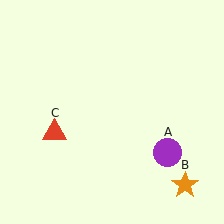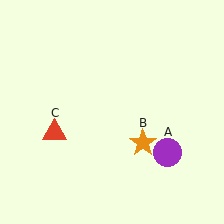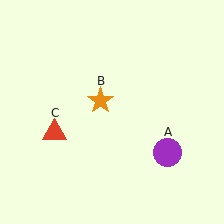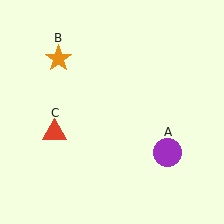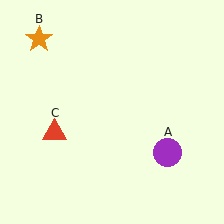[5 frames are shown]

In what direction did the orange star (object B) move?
The orange star (object B) moved up and to the left.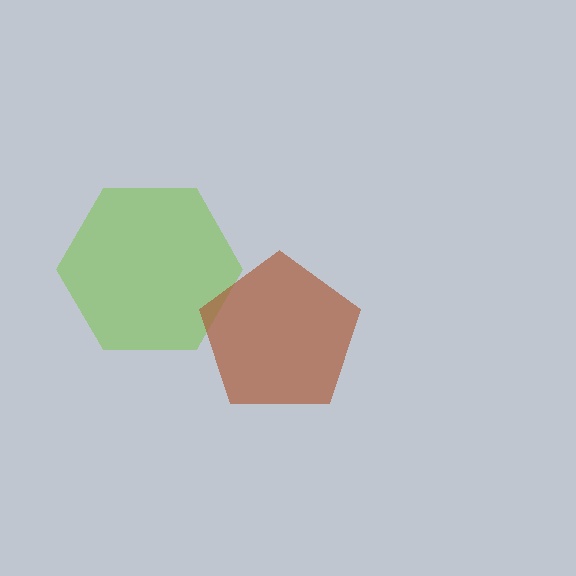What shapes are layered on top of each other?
The layered shapes are: a lime hexagon, a brown pentagon.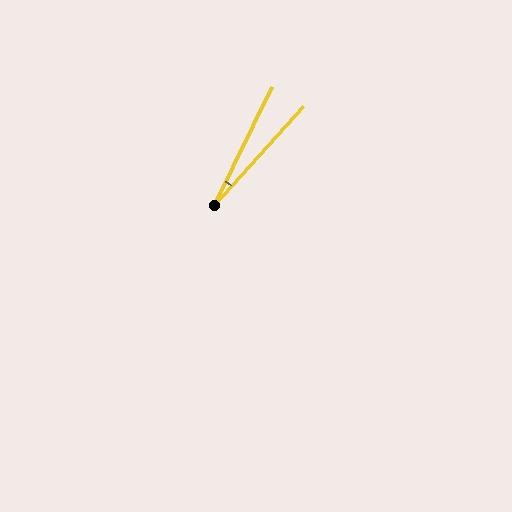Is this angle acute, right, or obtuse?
It is acute.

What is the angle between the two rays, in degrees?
Approximately 16 degrees.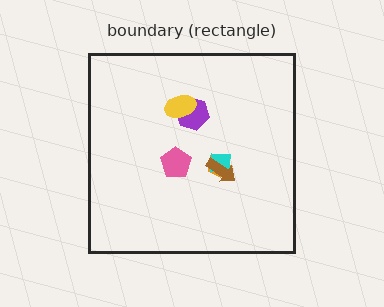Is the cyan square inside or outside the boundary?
Inside.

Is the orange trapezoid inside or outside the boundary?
Inside.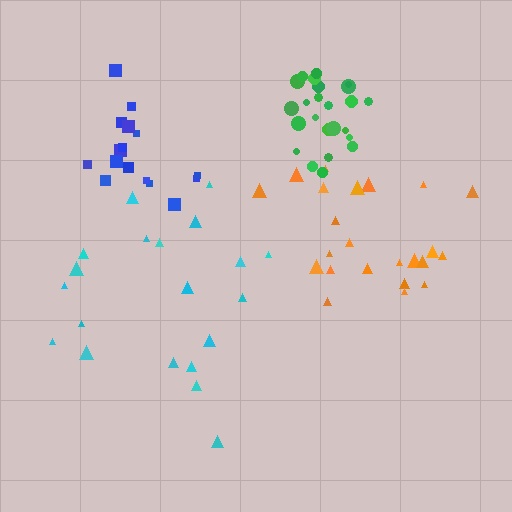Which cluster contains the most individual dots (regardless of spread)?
Green (24).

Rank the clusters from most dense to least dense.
green, blue, orange, cyan.